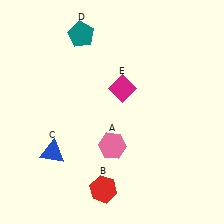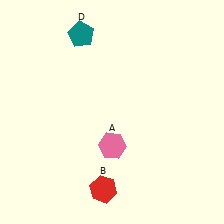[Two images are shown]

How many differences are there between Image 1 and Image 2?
There are 2 differences between the two images.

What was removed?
The blue triangle (C), the magenta diamond (E) were removed in Image 2.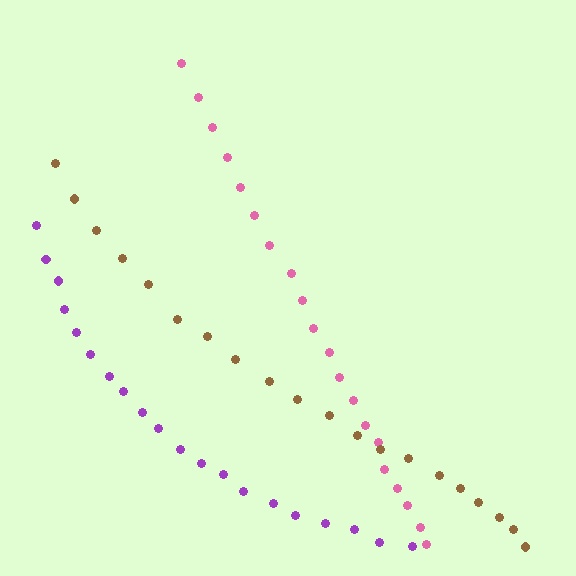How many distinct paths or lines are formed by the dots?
There are 3 distinct paths.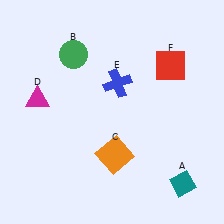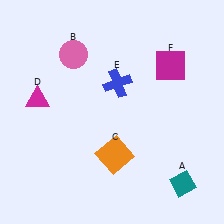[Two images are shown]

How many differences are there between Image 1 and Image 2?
There are 2 differences between the two images.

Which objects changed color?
B changed from green to pink. F changed from red to magenta.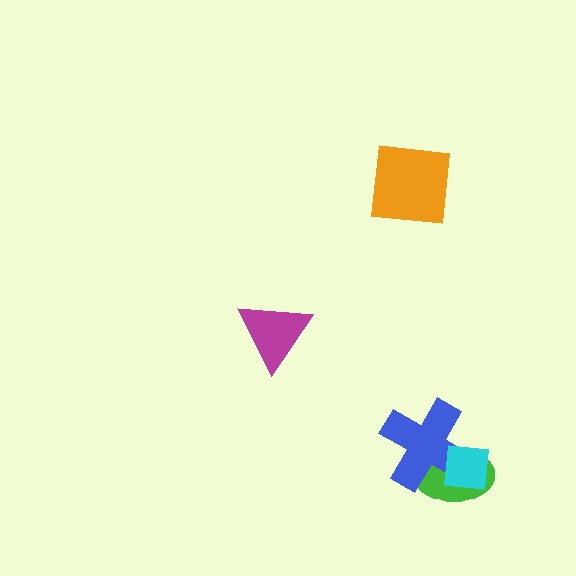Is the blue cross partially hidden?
Yes, it is partially covered by another shape.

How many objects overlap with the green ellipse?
2 objects overlap with the green ellipse.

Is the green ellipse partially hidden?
Yes, it is partially covered by another shape.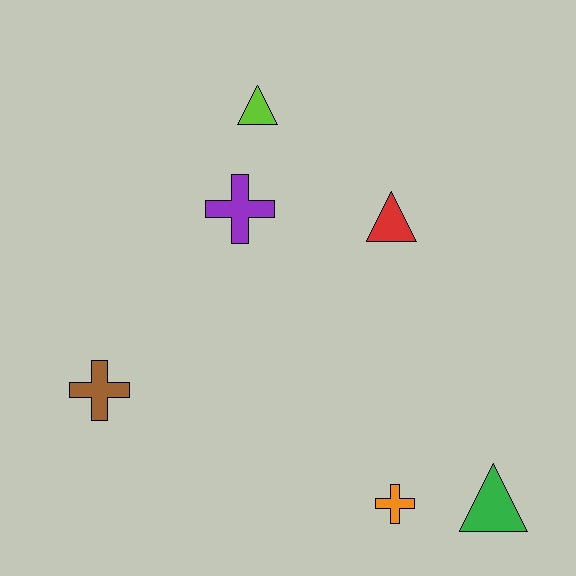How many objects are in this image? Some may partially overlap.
There are 6 objects.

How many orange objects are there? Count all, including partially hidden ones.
There is 1 orange object.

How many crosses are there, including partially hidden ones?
There are 3 crosses.